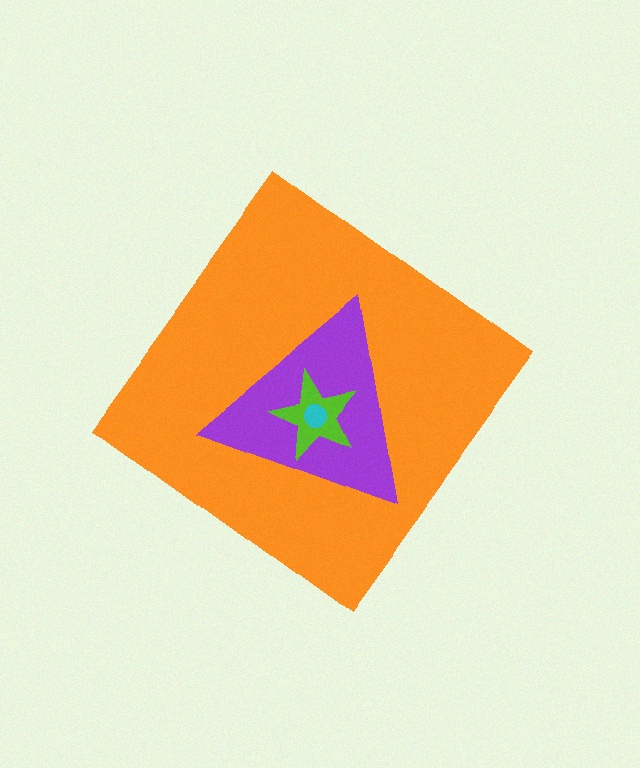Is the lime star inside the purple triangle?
Yes.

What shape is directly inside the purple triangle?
The lime star.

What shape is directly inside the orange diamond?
The purple triangle.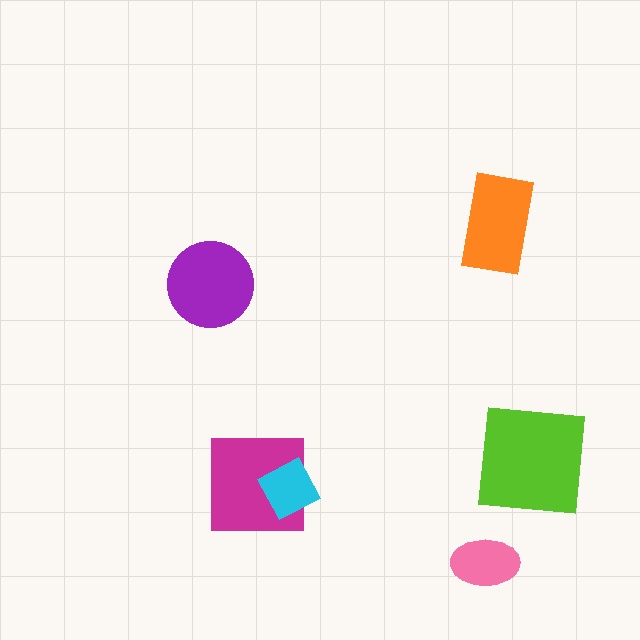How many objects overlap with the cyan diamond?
1 object overlaps with the cyan diamond.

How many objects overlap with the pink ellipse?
0 objects overlap with the pink ellipse.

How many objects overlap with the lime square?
0 objects overlap with the lime square.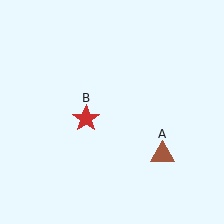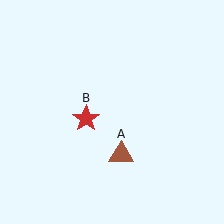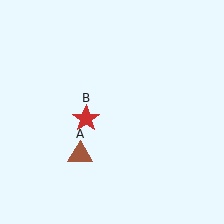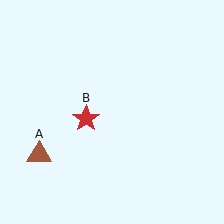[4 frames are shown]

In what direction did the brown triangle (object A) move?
The brown triangle (object A) moved left.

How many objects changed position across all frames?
1 object changed position: brown triangle (object A).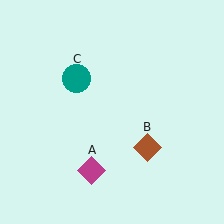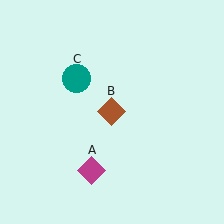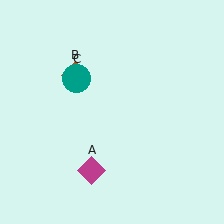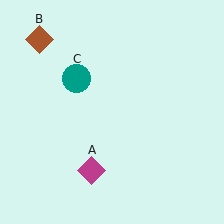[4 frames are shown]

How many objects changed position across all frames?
1 object changed position: brown diamond (object B).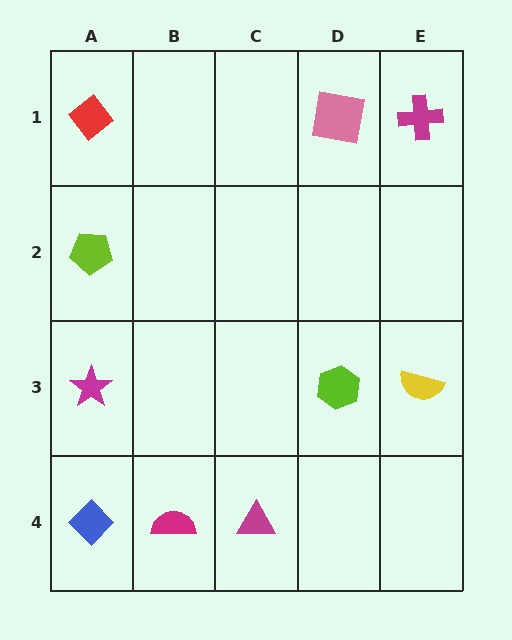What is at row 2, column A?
A lime pentagon.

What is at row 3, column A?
A magenta star.